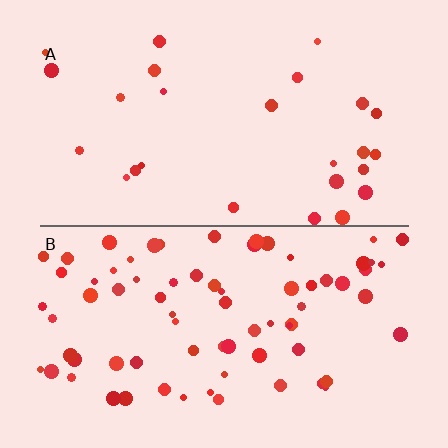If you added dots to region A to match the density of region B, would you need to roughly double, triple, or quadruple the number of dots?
Approximately triple.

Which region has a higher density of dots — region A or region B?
B (the bottom).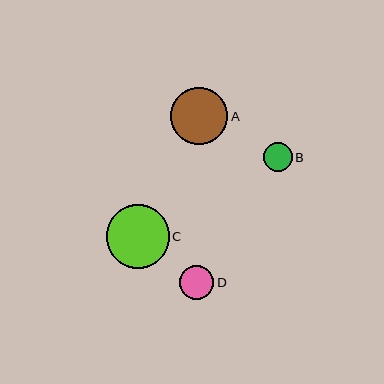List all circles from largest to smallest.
From largest to smallest: C, A, D, B.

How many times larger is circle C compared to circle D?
Circle C is approximately 1.9 times the size of circle D.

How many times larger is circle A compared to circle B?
Circle A is approximately 1.9 times the size of circle B.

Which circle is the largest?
Circle C is the largest with a size of approximately 63 pixels.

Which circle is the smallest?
Circle B is the smallest with a size of approximately 29 pixels.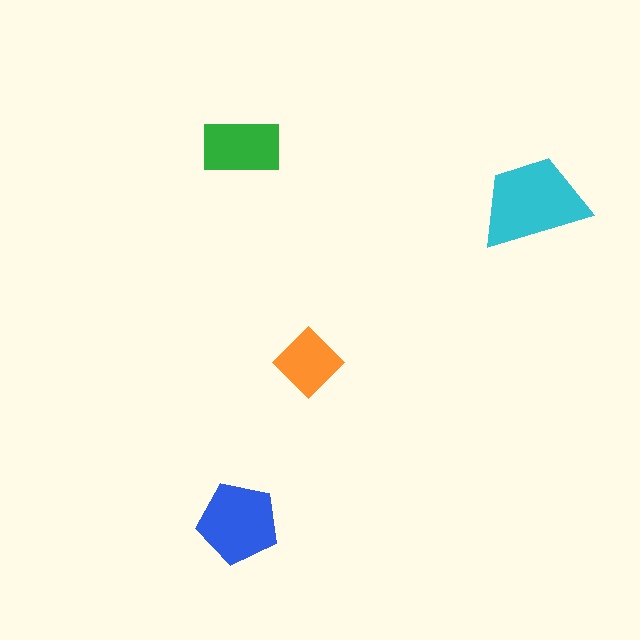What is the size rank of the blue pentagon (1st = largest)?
2nd.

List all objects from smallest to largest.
The orange diamond, the green rectangle, the blue pentagon, the cyan trapezoid.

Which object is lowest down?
The blue pentagon is bottommost.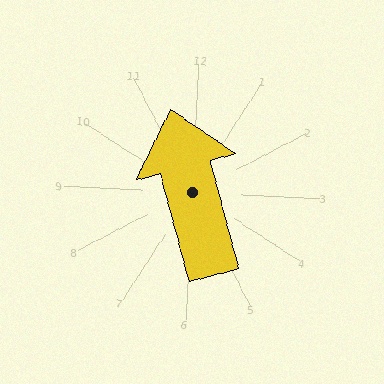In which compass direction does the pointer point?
North.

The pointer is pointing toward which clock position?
Roughly 11 o'clock.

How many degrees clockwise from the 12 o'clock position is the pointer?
Approximately 342 degrees.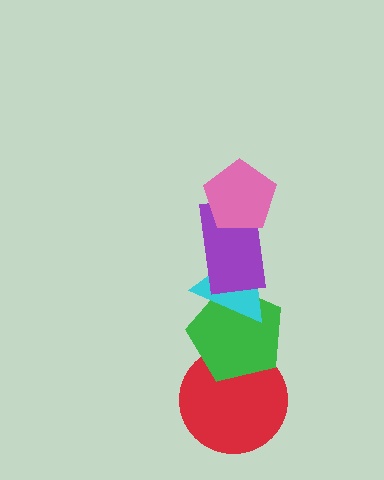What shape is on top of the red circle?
The green pentagon is on top of the red circle.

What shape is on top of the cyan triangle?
The purple rectangle is on top of the cyan triangle.